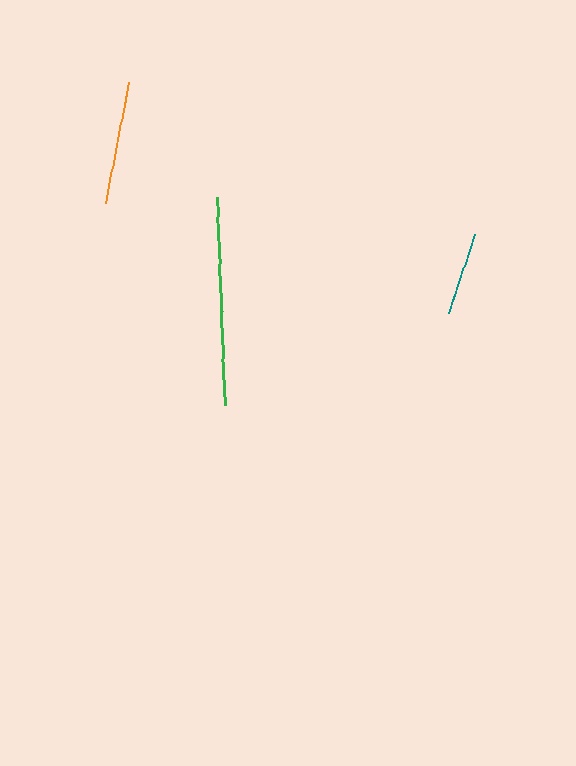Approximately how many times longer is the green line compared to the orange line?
The green line is approximately 1.7 times the length of the orange line.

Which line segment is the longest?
The green line is the longest at approximately 208 pixels.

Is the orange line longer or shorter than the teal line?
The orange line is longer than the teal line.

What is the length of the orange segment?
The orange segment is approximately 125 pixels long.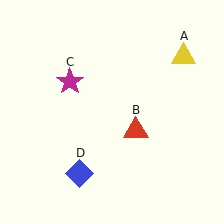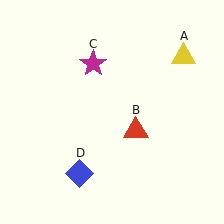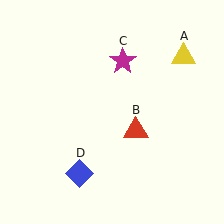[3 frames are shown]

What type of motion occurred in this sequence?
The magenta star (object C) rotated clockwise around the center of the scene.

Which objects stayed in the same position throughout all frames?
Yellow triangle (object A) and red triangle (object B) and blue diamond (object D) remained stationary.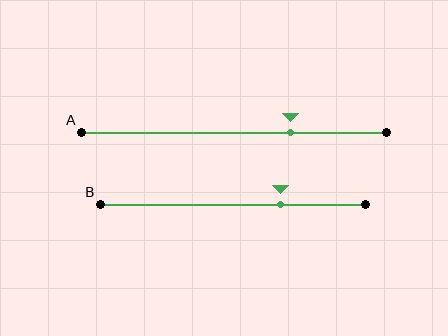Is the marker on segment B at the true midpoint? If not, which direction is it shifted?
No, the marker on segment B is shifted to the right by about 18% of the segment length.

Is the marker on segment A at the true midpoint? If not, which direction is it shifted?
No, the marker on segment A is shifted to the right by about 19% of the segment length.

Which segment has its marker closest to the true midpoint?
Segment B has its marker closest to the true midpoint.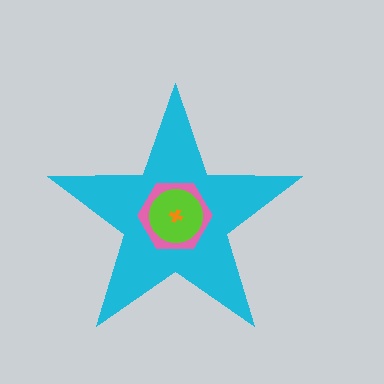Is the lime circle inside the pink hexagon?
Yes.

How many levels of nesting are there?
4.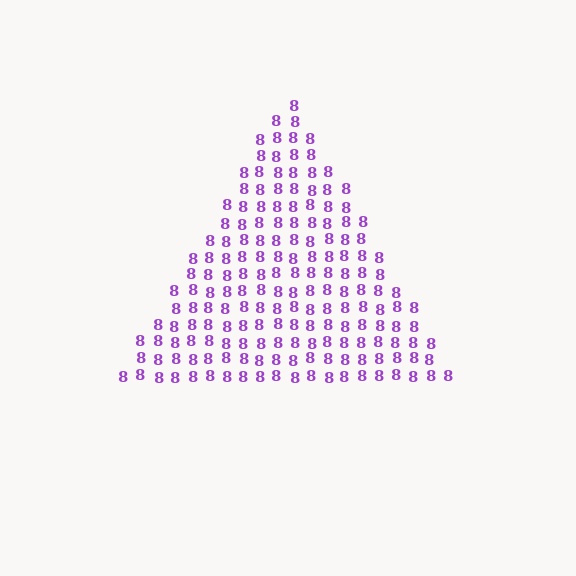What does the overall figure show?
The overall figure shows a triangle.